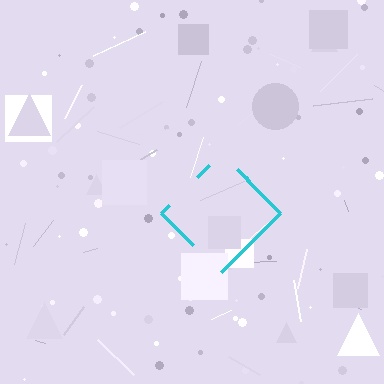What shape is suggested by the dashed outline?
The dashed outline suggests a diamond.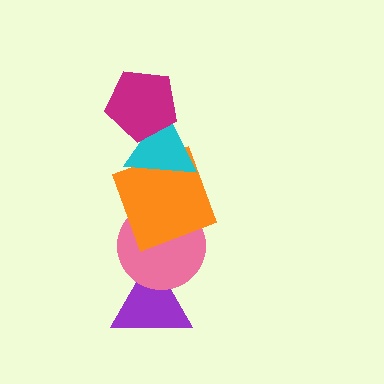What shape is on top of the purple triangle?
The pink circle is on top of the purple triangle.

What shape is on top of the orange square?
The cyan triangle is on top of the orange square.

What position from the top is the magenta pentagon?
The magenta pentagon is 1st from the top.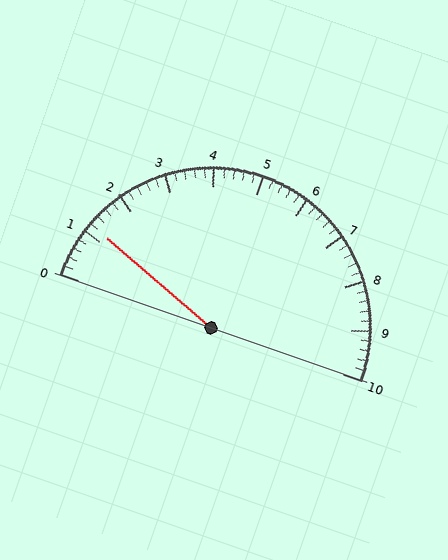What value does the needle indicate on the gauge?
The needle indicates approximately 1.2.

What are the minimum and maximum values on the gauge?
The gauge ranges from 0 to 10.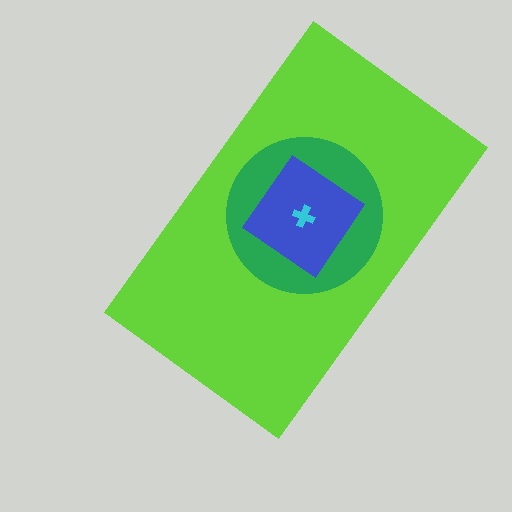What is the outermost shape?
The lime rectangle.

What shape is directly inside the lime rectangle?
The green circle.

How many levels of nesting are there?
4.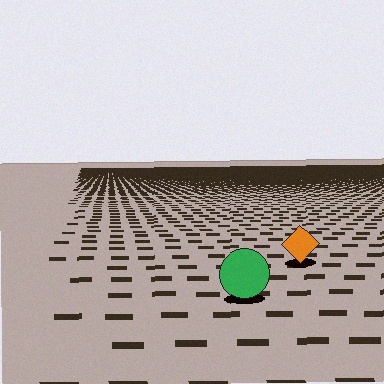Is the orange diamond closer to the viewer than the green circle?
No. The green circle is closer — you can tell from the texture gradient: the ground texture is coarser near it.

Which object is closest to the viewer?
The green circle is closest. The texture marks near it are larger and more spread out.